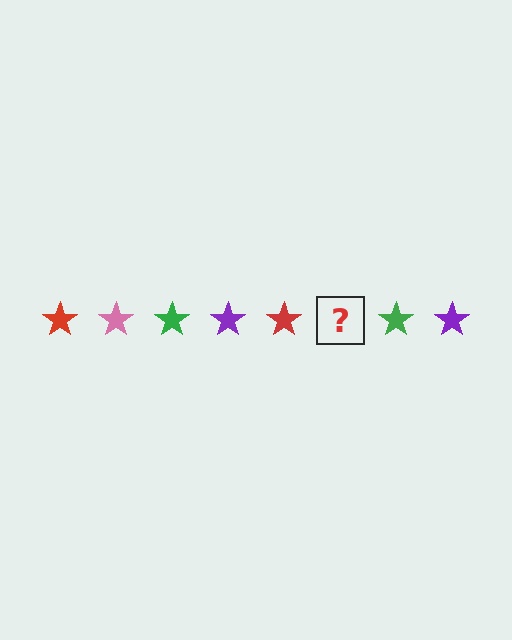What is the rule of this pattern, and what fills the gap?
The rule is that the pattern cycles through red, pink, green, purple stars. The gap should be filled with a pink star.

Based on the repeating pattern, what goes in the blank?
The blank should be a pink star.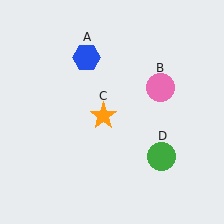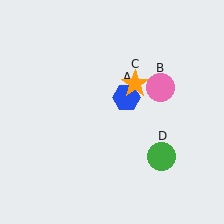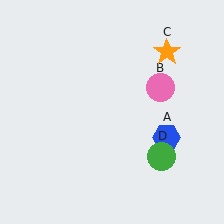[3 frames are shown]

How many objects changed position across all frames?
2 objects changed position: blue hexagon (object A), orange star (object C).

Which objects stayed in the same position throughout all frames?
Pink circle (object B) and green circle (object D) remained stationary.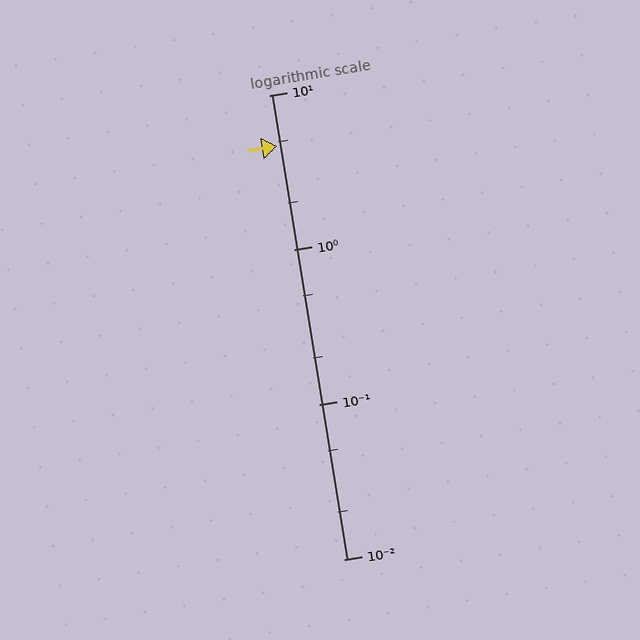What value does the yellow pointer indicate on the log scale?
The pointer indicates approximately 4.7.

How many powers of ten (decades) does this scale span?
The scale spans 3 decades, from 0.01 to 10.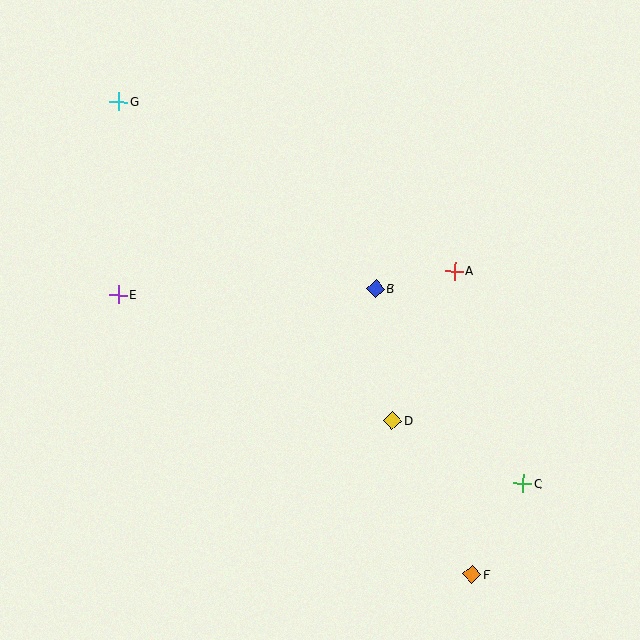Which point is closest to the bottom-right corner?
Point F is closest to the bottom-right corner.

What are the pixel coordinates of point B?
Point B is at (376, 289).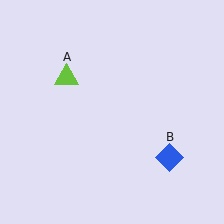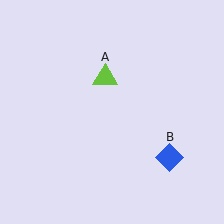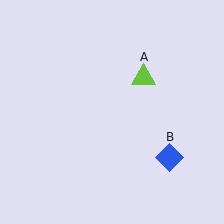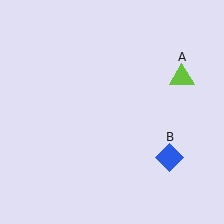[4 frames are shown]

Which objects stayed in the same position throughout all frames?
Blue diamond (object B) remained stationary.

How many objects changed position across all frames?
1 object changed position: lime triangle (object A).